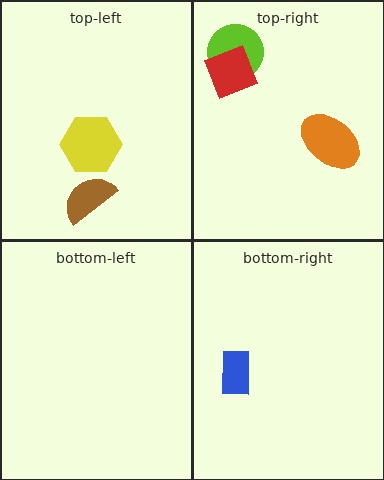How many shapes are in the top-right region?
3.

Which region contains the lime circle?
The top-right region.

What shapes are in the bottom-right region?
The blue rectangle.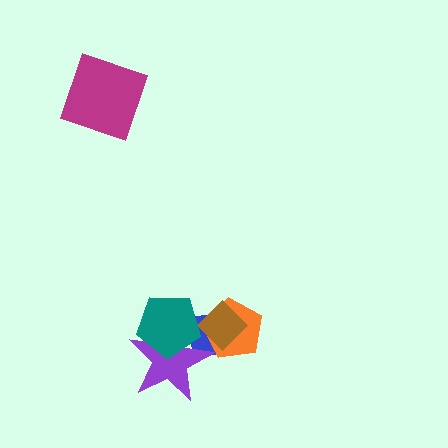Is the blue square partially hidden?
Yes, it is partially covered by another shape.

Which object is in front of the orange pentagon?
The brown diamond is in front of the orange pentagon.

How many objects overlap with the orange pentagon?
2 objects overlap with the orange pentagon.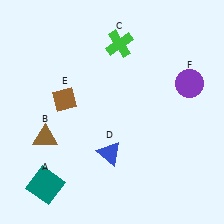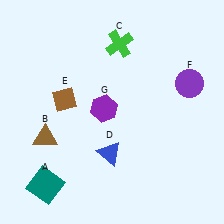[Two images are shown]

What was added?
A purple hexagon (G) was added in Image 2.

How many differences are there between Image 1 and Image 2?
There is 1 difference between the two images.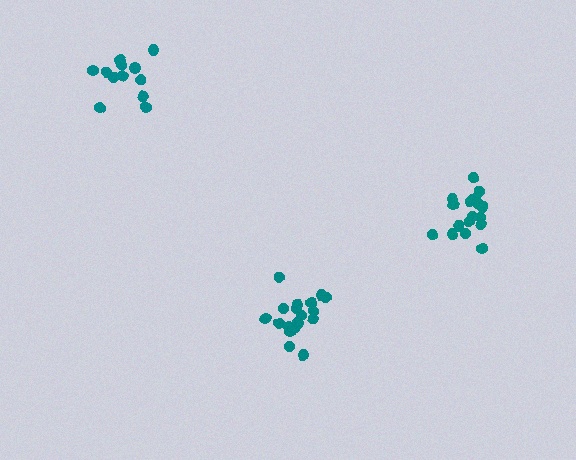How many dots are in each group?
Group 1: 18 dots, Group 2: 12 dots, Group 3: 18 dots (48 total).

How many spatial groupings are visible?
There are 3 spatial groupings.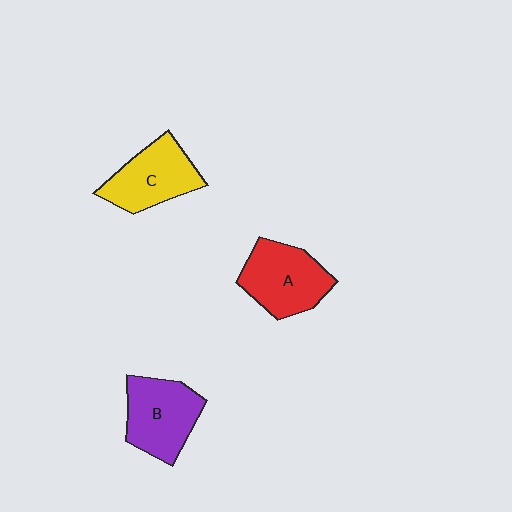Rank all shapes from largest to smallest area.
From largest to smallest: A (red), B (purple), C (yellow).